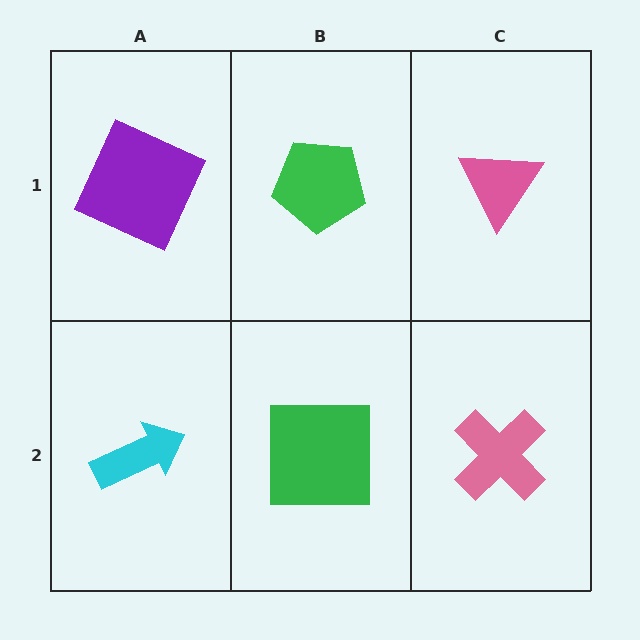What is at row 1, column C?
A pink triangle.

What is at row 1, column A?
A purple square.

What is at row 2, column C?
A pink cross.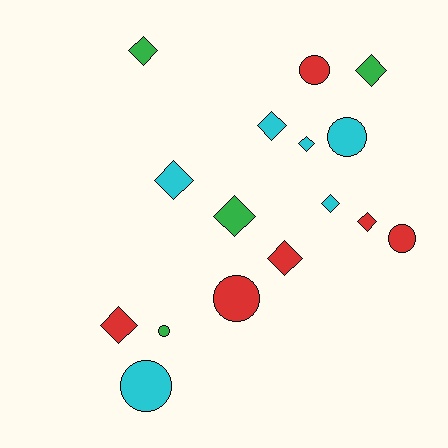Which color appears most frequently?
Cyan, with 6 objects.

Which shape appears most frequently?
Diamond, with 10 objects.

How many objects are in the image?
There are 16 objects.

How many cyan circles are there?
There are 2 cyan circles.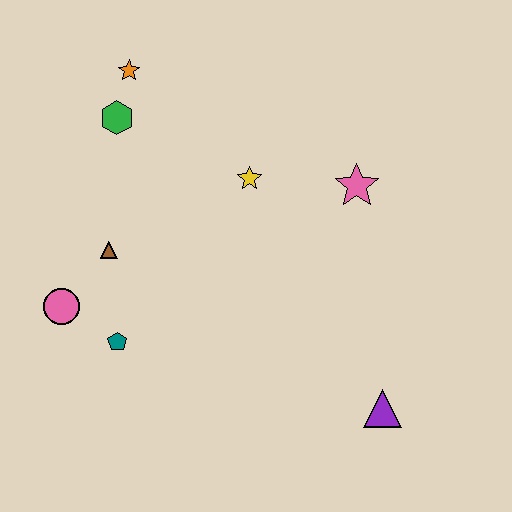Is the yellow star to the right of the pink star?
No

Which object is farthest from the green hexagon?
The purple triangle is farthest from the green hexagon.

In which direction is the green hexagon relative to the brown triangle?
The green hexagon is above the brown triangle.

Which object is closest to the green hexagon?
The orange star is closest to the green hexagon.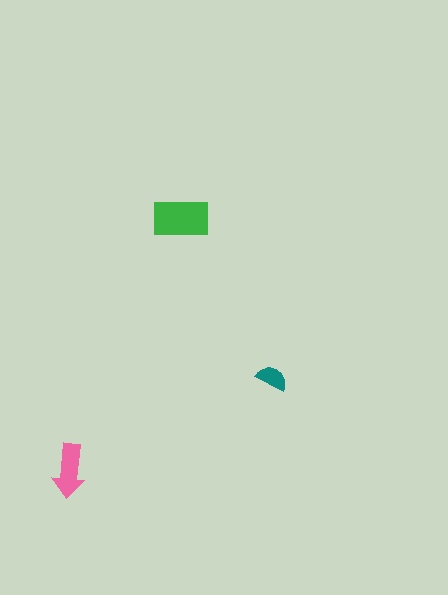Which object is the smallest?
The teal semicircle.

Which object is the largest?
The green rectangle.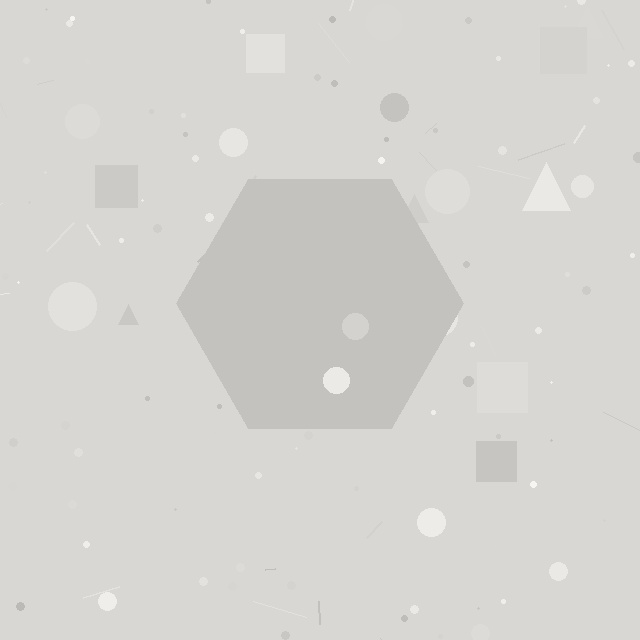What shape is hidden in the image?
A hexagon is hidden in the image.